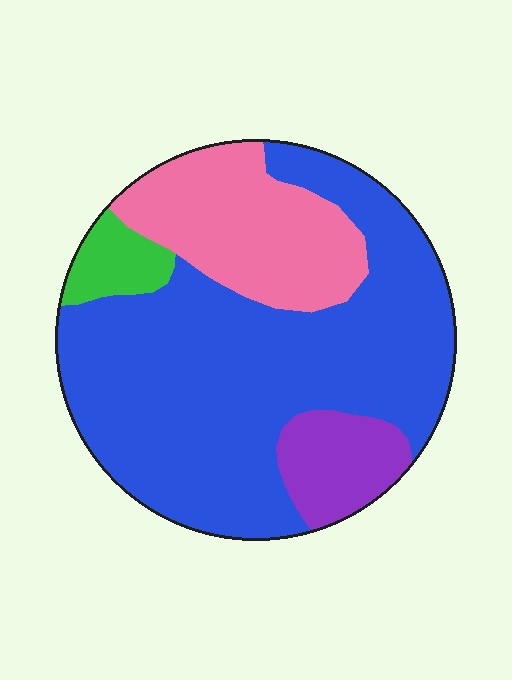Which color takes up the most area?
Blue, at roughly 65%.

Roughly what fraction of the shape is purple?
Purple takes up about one tenth (1/10) of the shape.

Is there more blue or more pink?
Blue.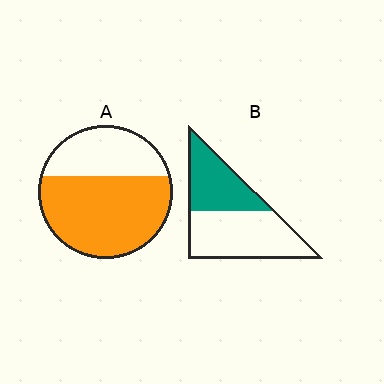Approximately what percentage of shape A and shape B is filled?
A is approximately 65% and B is approximately 40%.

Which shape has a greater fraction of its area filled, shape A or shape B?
Shape A.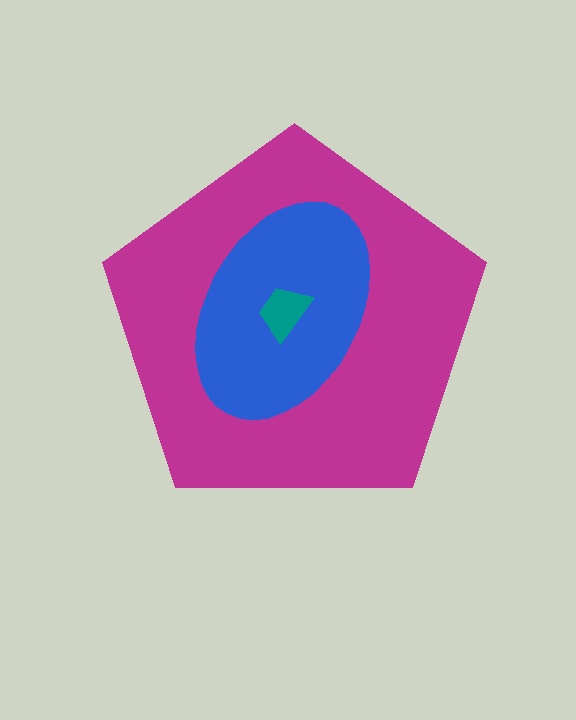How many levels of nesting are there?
3.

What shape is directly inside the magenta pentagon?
The blue ellipse.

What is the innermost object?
The teal trapezoid.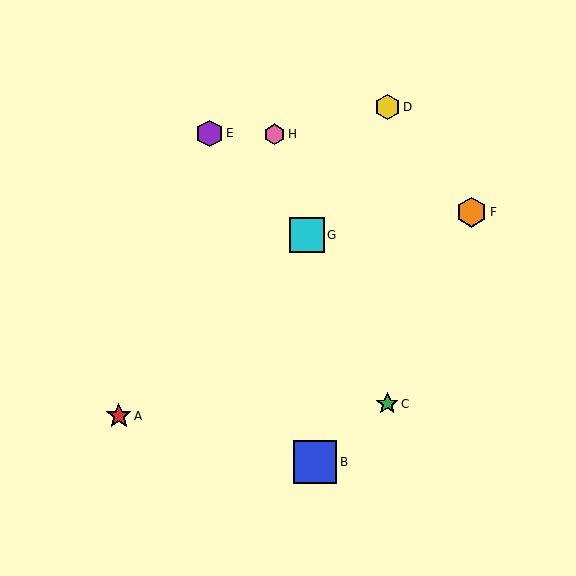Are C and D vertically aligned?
Yes, both are at x≈387.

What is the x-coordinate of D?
Object D is at x≈387.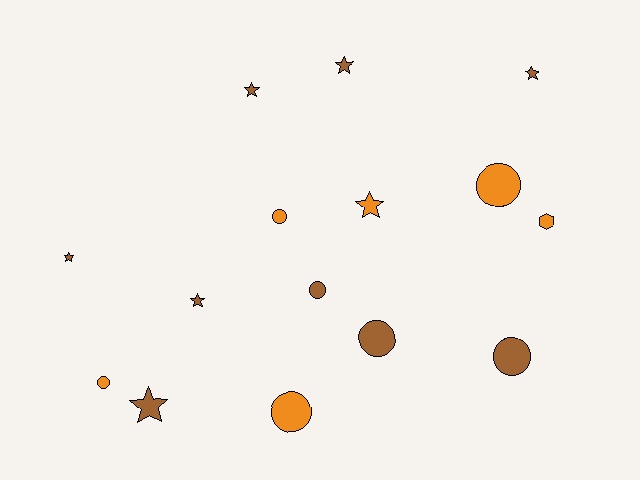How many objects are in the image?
There are 15 objects.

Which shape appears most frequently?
Circle, with 7 objects.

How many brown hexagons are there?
There are no brown hexagons.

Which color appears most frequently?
Brown, with 9 objects.